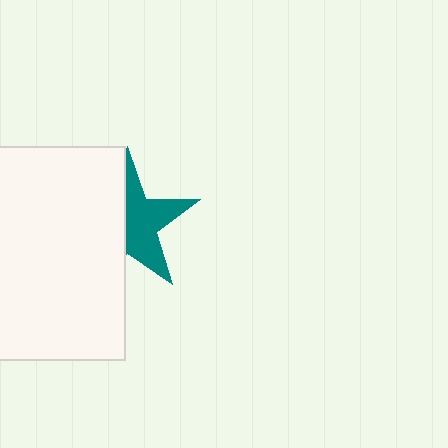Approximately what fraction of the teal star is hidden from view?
Roughly 47% of the teal star is hidden behind the white rectangle.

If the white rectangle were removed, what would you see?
You would see the complete teal star.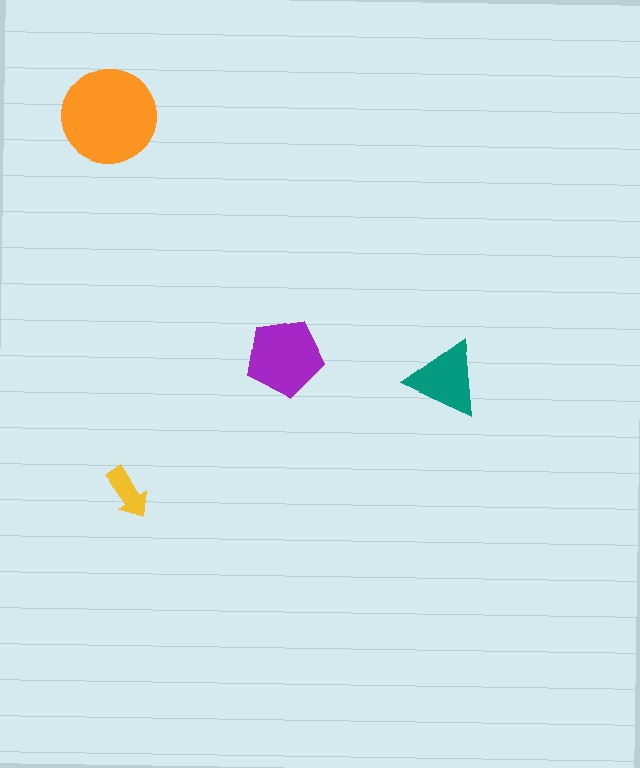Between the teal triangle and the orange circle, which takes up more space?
The orange circle.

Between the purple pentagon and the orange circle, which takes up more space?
The orange circle.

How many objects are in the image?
There are 4 objects in the image.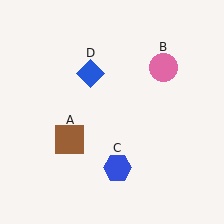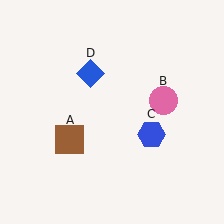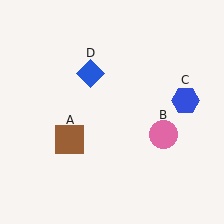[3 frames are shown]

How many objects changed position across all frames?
2 objects changed position: pink circle (object B), blue hexagon (object C).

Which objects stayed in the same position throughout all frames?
Brown square (object A) and blue diamond (object D) remained stationary.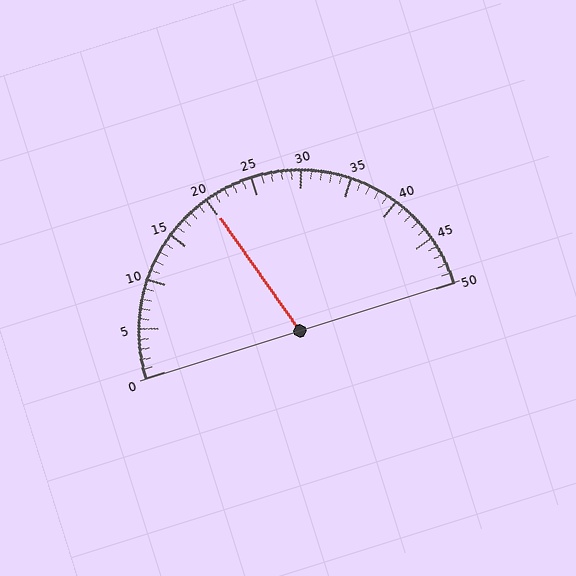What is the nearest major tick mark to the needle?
The nearest major tick mark is 20.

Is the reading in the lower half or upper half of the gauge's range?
The reading is in the lower half of the range (0 to 50).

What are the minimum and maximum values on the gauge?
The gauge ranges from 0 to 50.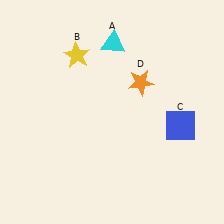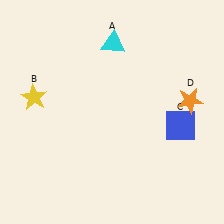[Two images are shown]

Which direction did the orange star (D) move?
The orange star (D) moved right.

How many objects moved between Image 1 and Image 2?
2 objects moved between the two images.